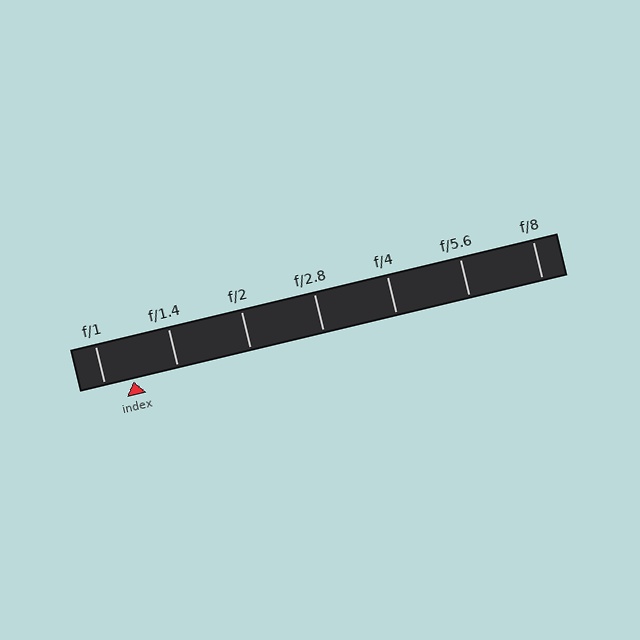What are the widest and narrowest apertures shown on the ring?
The widest aperture shown is f/1 and the narrowest is f/8.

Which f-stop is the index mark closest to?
The index mark is closest to f/1.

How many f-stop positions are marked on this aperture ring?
There are 7 f-stop positions marked.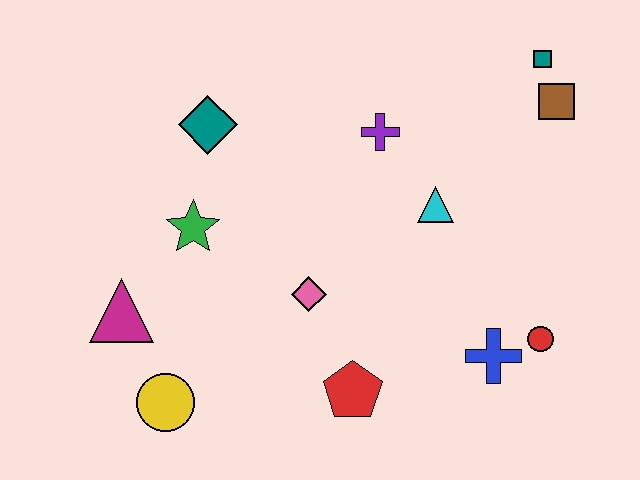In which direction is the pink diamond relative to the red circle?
The pink diamond is to the left of the red circle.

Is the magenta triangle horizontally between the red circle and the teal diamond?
No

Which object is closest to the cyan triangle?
The purple cross is closest to the cyan triangle.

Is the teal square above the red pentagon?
Yes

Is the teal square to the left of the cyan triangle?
No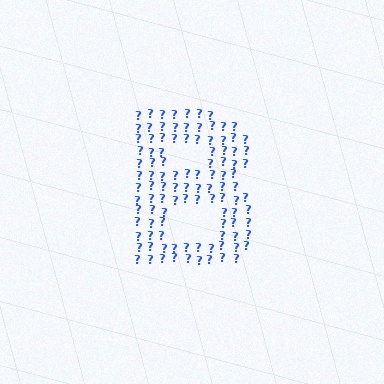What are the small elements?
The small elements are question marks.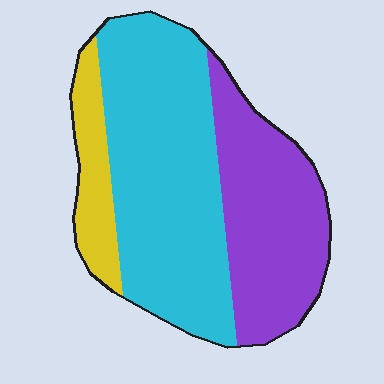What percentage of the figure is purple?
Purple covers roughly 35% of the figure.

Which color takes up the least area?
Yellow, at roughly 15%.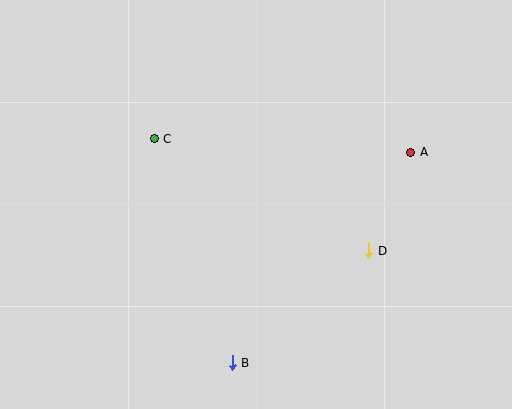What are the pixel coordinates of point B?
Point B is at (232, 363).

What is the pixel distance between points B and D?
The distance between B and D is 176 pixels.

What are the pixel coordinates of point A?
Point A is at (411, 152).